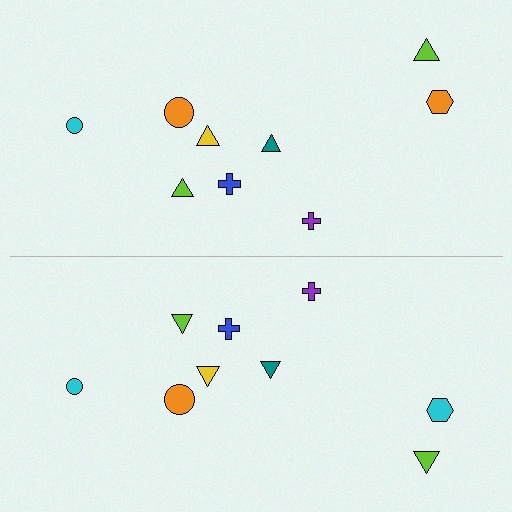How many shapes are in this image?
There are 18 shapes in this image.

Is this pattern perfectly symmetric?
No, the pattern is not perfectly symmetric. The cyan hexagon on the bottom side breaks the symmetry — its mirror counterpart is orange.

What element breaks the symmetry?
The cyan hexagon on the bottom side breaks the symmetry — its mirror counterpart is orange.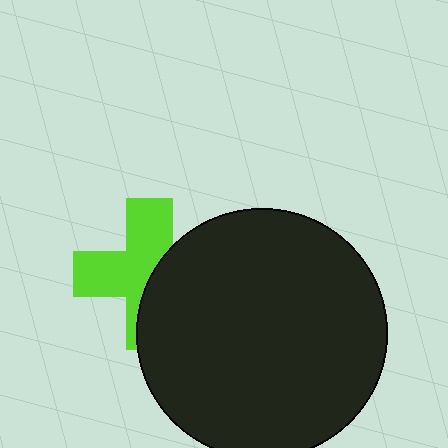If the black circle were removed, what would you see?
You would see the complete lime cross.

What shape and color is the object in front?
The object in front is a black circle.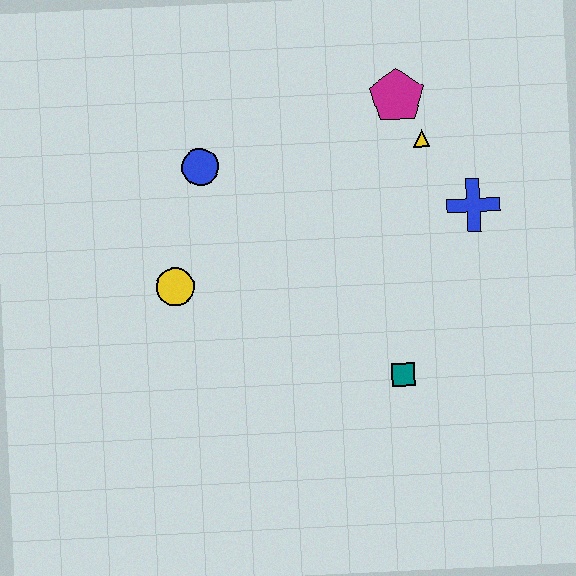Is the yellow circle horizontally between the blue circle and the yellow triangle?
No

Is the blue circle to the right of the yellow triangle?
No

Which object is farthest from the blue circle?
The teal square is farthest from the blue circle.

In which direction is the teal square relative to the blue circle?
The teal square is below the blue circle.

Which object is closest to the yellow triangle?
The magenta pentagon is closest to the yellow triangle.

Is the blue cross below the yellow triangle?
Yes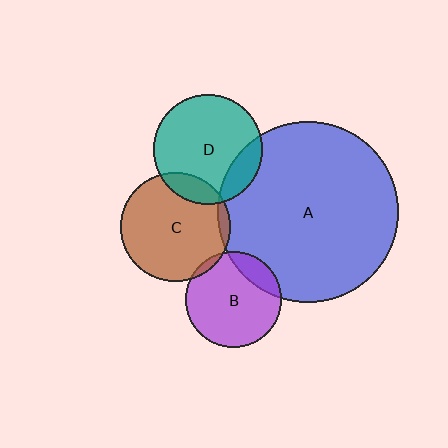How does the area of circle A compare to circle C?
Approximately 2.7 times.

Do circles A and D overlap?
Yes.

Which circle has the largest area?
Circle A (blue).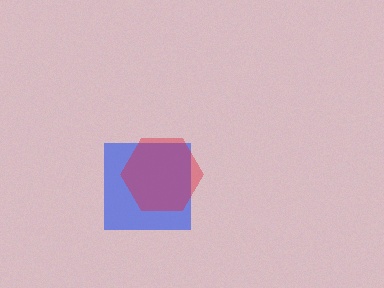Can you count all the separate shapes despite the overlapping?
Yes, there are 2 separate shapes.